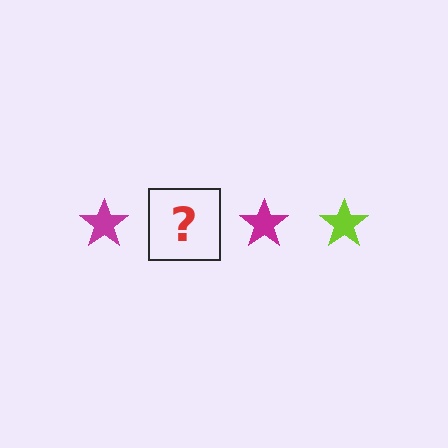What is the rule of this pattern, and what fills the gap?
The rule is that the pattern cycles through magenta, lime stars. The gap should be filled with a lime star.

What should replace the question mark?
The question mark should be replaced with a lime star.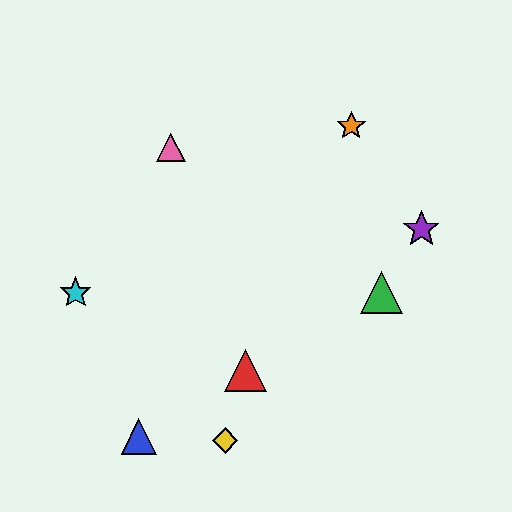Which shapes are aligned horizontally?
The green triangle, the cyan star are aligned horizontally.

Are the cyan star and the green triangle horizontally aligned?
Yes, both are at y≈293.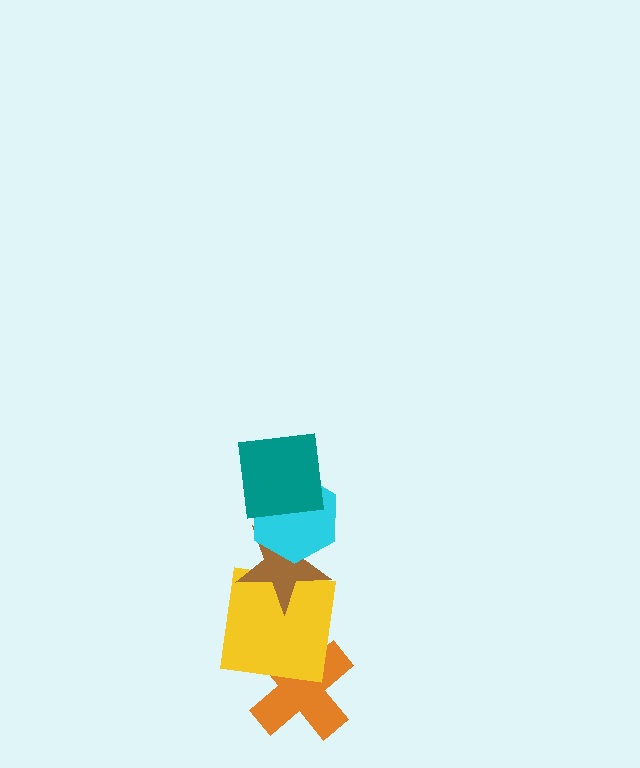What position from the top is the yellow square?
The yellow square is 4th from the top.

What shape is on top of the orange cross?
The yellow square is on top of the orange cross.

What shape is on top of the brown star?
The cyan hexagon is on top of the brown star.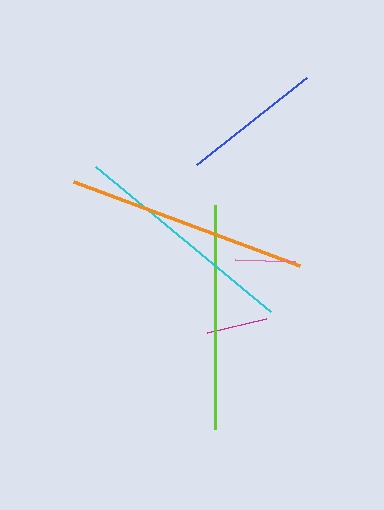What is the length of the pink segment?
The pink segment is approximately 60 pixels long.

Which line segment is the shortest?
The pink line is the shortest at approximately 60 pixels.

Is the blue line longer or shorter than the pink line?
The blue line is longer than the pink line.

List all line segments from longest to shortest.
From longest to shortest: orange, cyan, lime, blue, magenta, pink.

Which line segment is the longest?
The orange line is the longest at approximately 241 pixels.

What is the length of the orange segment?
The orange segment is approximately 241 pixels long.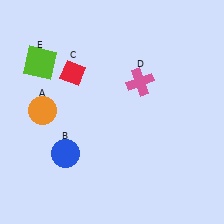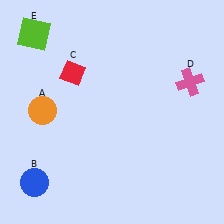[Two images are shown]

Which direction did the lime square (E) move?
The lime square (E) moved up.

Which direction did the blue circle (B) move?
The blue circle (B) moved left.